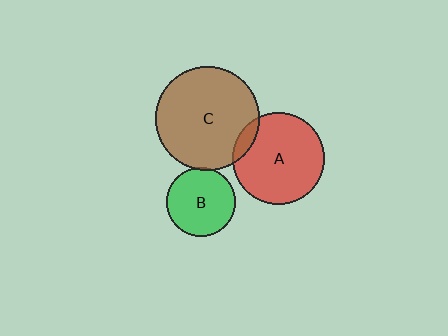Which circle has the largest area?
Circle C (brown).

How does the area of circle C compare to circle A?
Approximately 1.3 times.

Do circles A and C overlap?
Yes.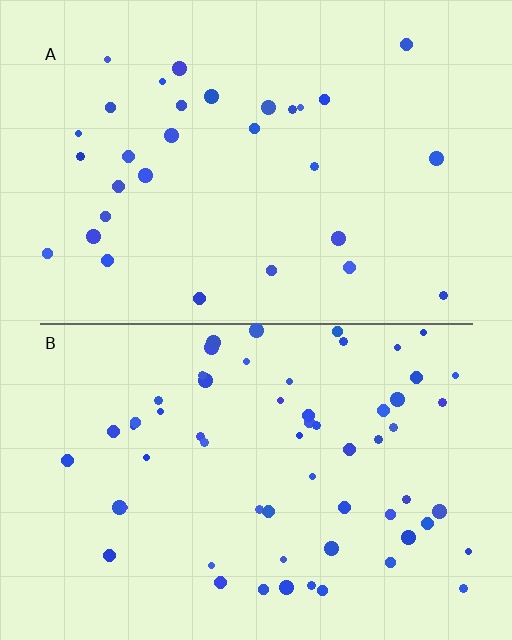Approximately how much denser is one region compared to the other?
Approximately 2.0× — region B over region A.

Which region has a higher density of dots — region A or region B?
B (the bottom).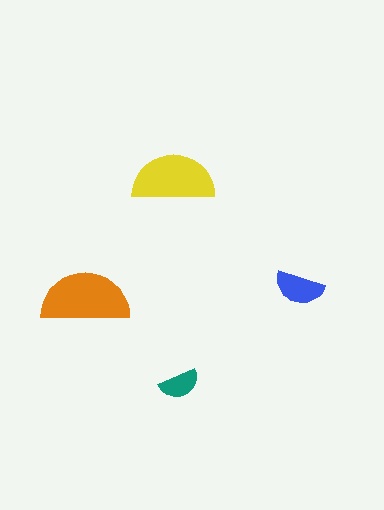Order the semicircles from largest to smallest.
the orange one, the yellow one, the blue one, the teal one.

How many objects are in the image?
There are 4 objects in the image.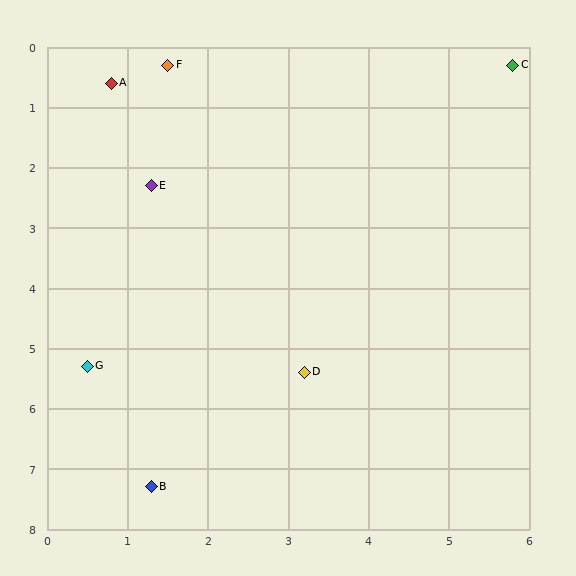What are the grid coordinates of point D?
Point D is at approximately (3.2, 5.4).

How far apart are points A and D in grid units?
Points A and D are about 5.4 grid units apart.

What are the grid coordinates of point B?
Point B is at approximately (1.3, 7.3).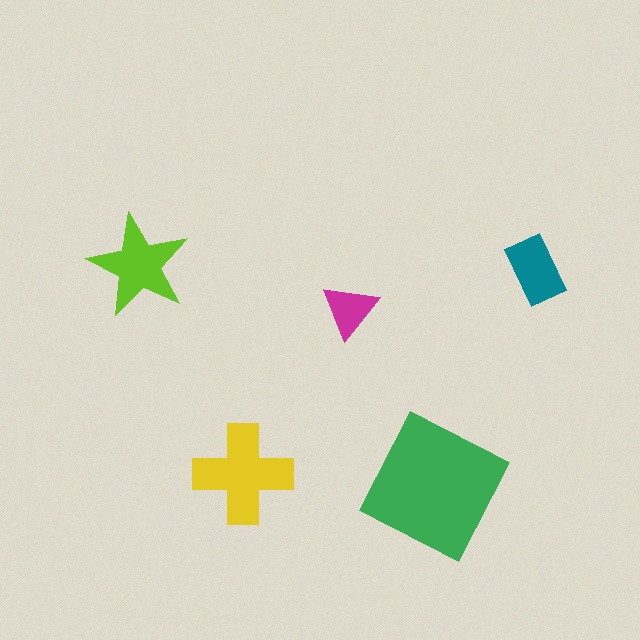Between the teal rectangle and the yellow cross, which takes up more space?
The yellow cross.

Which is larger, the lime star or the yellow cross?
The yellow cross.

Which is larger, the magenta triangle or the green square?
The green square.